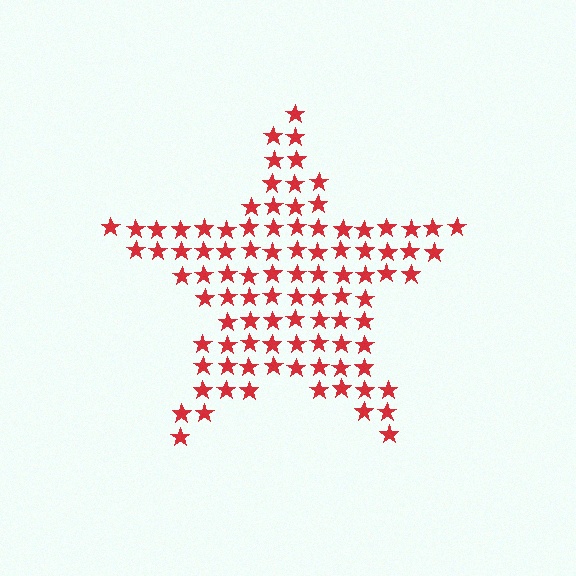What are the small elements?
The small elements are stars.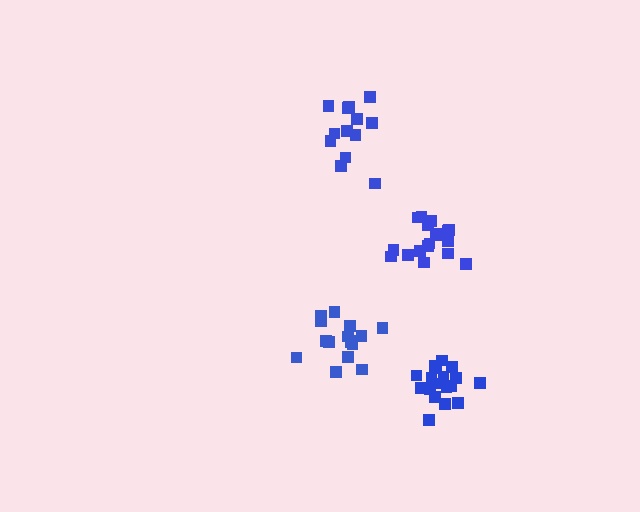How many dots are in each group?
Group 1: 18 dots, Group 2: 13 dots, Group 3: 16 dots, Group 4: 19 dots (66 total).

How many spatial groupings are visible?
There are 4 spatial groupings.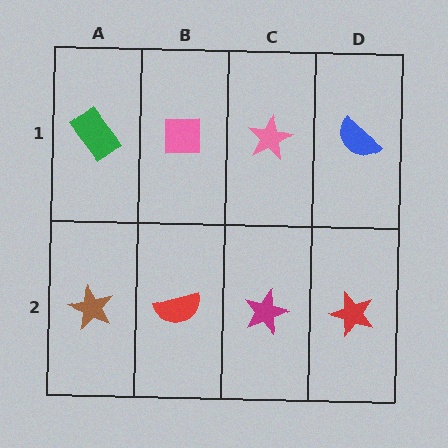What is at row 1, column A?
A green rectangle.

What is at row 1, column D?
A blue semicircle.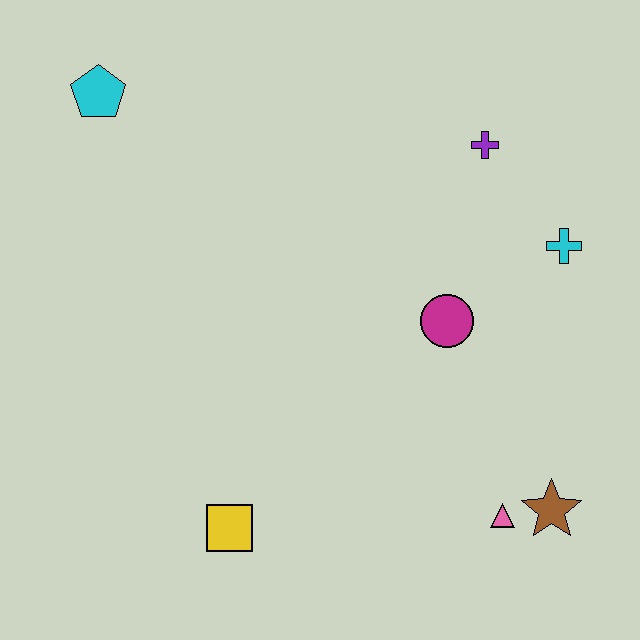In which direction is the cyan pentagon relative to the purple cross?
The cyan pentagon is to the left of the purple cross.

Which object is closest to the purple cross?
The cyan cross is closest to the purple cross.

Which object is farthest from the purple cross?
The yellow square is farthest from the purple cross.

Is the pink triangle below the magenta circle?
Yes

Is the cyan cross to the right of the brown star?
Yes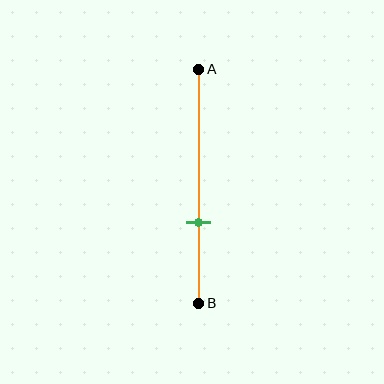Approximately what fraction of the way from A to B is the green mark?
The green mark is approximately 65% of the way from A to B.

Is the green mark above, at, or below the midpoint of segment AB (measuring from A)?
The green mark is below the midpoint of segment AB.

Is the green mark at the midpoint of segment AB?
No, the mark is at about 65% from A, not at the 50% midpoint.